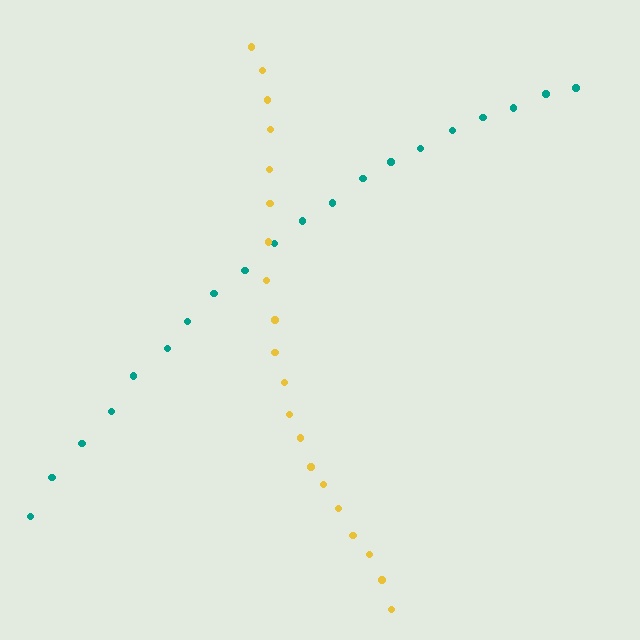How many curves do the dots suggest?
There are 2 distinct paths.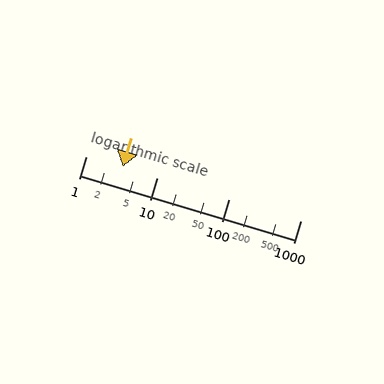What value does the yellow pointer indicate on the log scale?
The pointer indicates approximately 3.3.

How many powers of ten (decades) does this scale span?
The scale spans 3 decades, from 1 to 1000.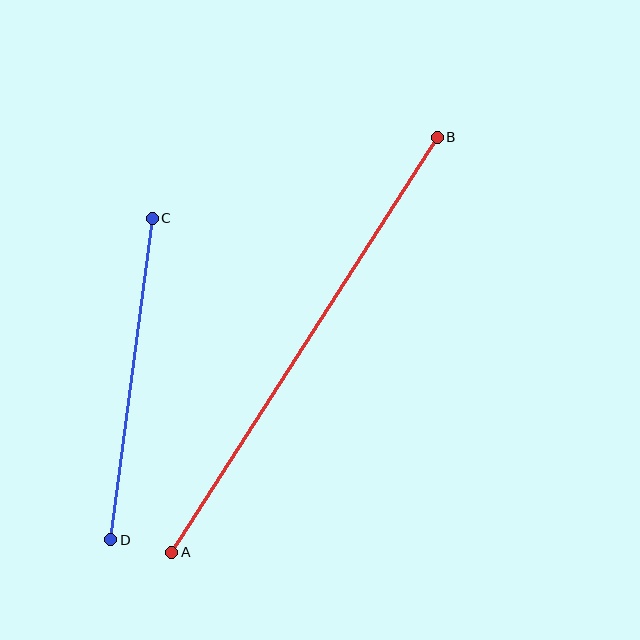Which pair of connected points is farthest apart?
Points A and B are farthest apart.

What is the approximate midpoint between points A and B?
The midpoint is at approximately (304, 345) pixels.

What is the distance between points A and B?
The distance is approximately 492 pixels.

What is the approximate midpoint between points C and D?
The midpoint is at approximately (131, 379) pixels.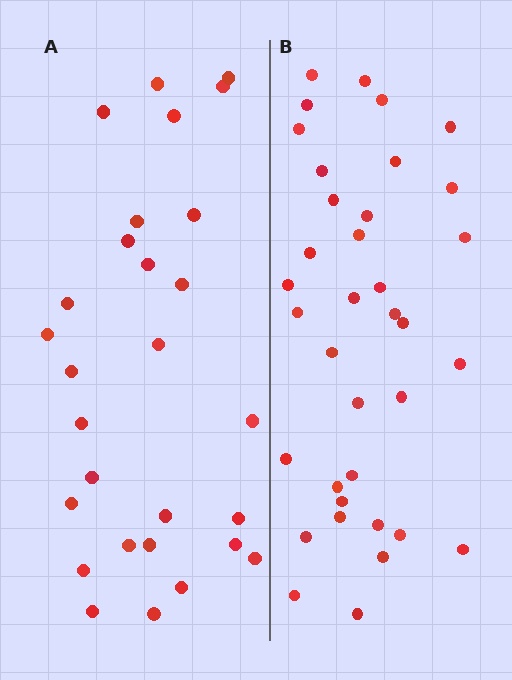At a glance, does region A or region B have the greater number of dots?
Region B (the right region) has more dots.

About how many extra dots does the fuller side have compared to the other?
Region B has roughly 8 or so more dots than region A.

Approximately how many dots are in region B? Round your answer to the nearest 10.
About 40 dots. (The exact count is 36, which rounds to 40.)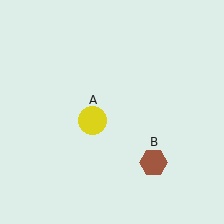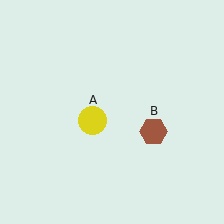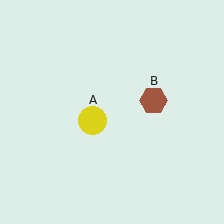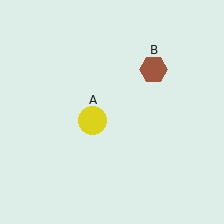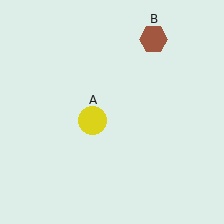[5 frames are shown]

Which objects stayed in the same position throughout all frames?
Yellow circle (object A) remained stationary.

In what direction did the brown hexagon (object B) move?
The brown hexagon (object B) moved up.